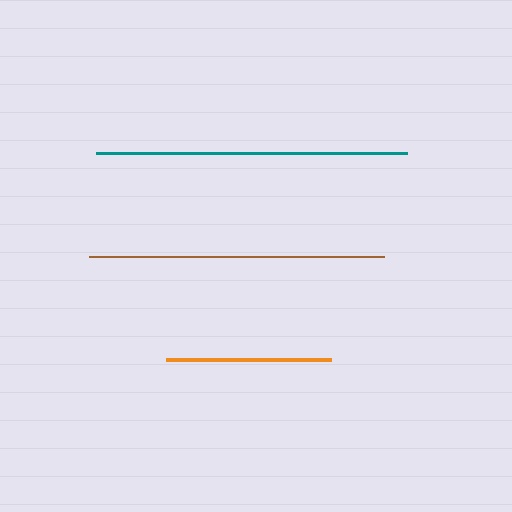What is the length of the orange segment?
The orange segment is approximately 165 pixels long.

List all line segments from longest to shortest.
From longest to shortest: teal, brown, orange.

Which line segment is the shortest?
The orange line is the shortest at approximately 165 pixels.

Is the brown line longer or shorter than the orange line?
The brown line is longer than the orange line.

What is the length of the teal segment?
The teal segment is approximately 312 pixels long.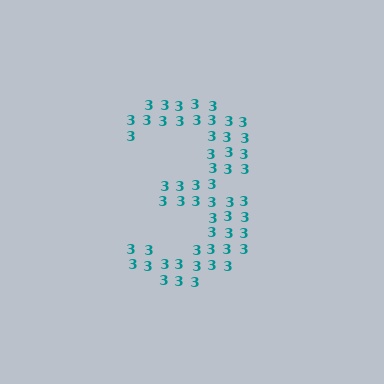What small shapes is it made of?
It is made of small digit 3's.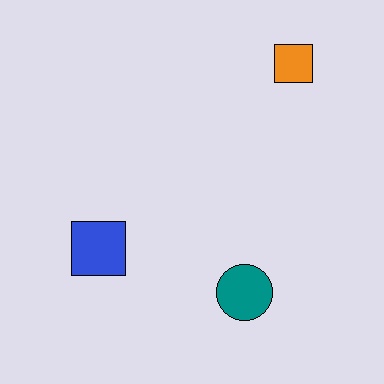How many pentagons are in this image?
There are no pentagons.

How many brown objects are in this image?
There are no brown objects.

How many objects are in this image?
There are 3 objects.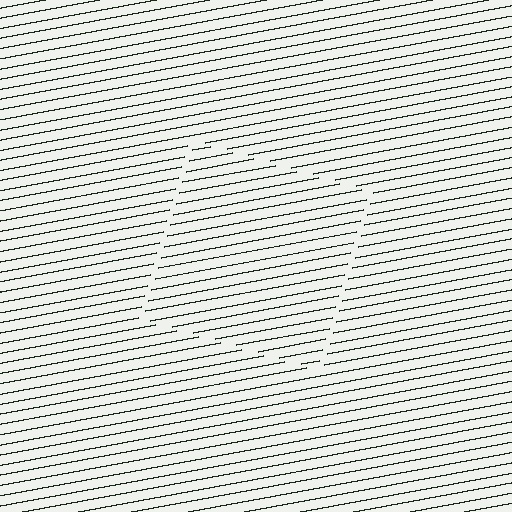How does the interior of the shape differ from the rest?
The interior of the shape contains the same grating, shifted by half a period — the contour is defined by the phase discontinuity where line-ends from the inner and outer gratings abut.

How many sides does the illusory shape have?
4 sides — the line-ends trace a square.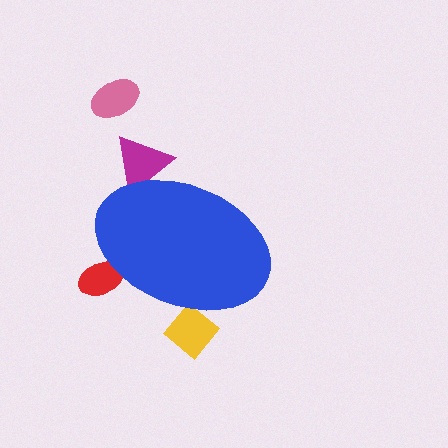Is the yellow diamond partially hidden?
Yes, the yellow diamond is partially hidden behind the blue ellipse.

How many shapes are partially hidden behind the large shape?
3 shapes are partially hidden.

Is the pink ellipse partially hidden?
No, the pink ellipse is fully visible.